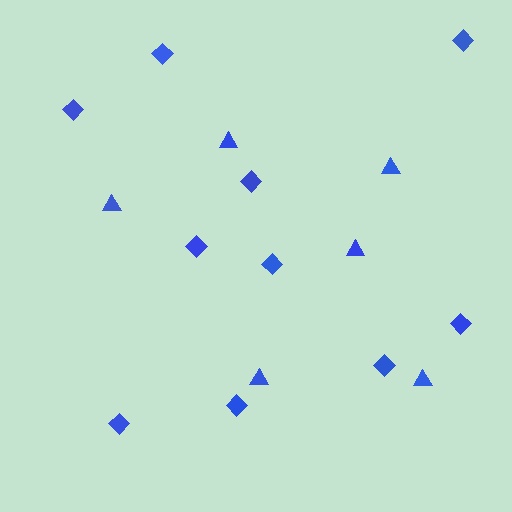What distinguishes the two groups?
There are 2 groups: one group of triangles (6) and one group of diamonds (10).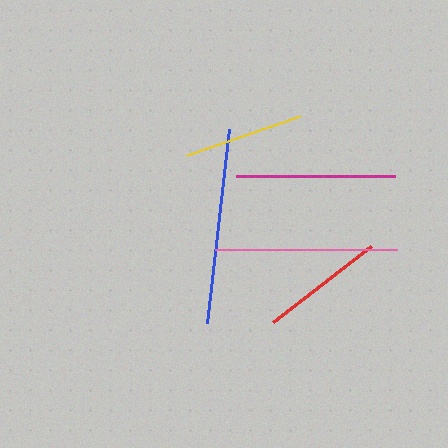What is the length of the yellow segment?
The yellow segment is approximately 120 pixels long.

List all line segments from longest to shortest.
From longest to shortest: blue, pink, magenta, red, yellow.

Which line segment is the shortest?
The yellow line is the shortest at approximately 120 pixels.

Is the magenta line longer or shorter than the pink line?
The pink line is longer than the magenta line.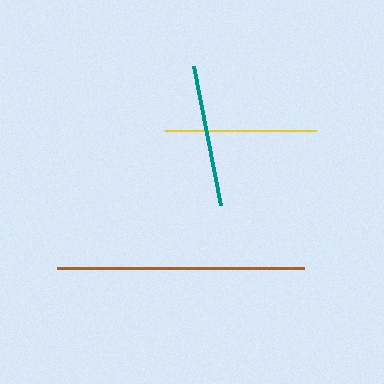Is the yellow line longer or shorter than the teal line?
The yellow line is longer than the teal line.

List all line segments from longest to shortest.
From longest to shortest: brown, yellow, teal.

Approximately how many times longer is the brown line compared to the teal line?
The brown line is approximately 1.7 times the length of the teal line.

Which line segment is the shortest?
The teal line is the shortest at approximately 142 pixels.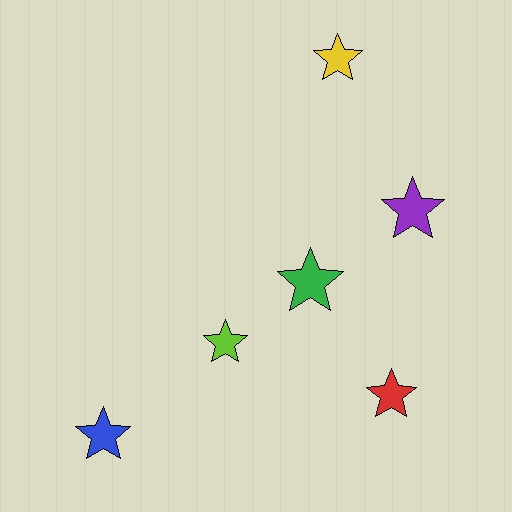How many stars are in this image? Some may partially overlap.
There are 6 stars.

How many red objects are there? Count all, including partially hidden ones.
There is 1 red object.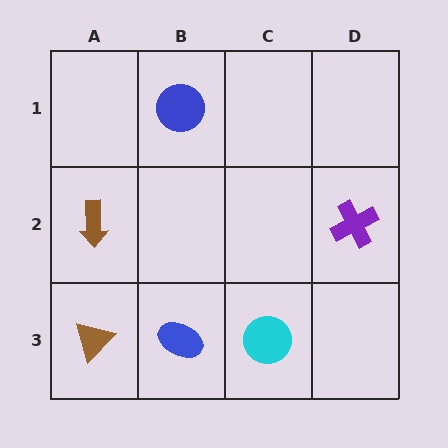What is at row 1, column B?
A blue circle.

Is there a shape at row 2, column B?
No, that cell is empty.